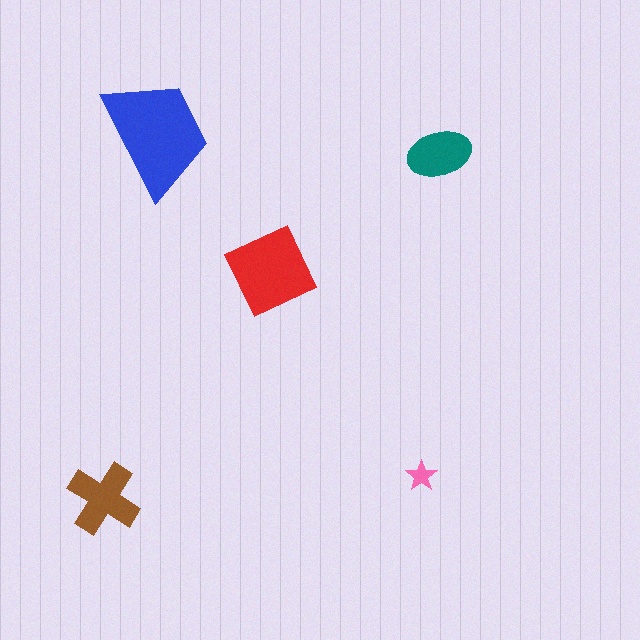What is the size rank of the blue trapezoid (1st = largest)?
1st.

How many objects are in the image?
There are 5 objects in the image.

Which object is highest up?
The blue trapezoid is topmost.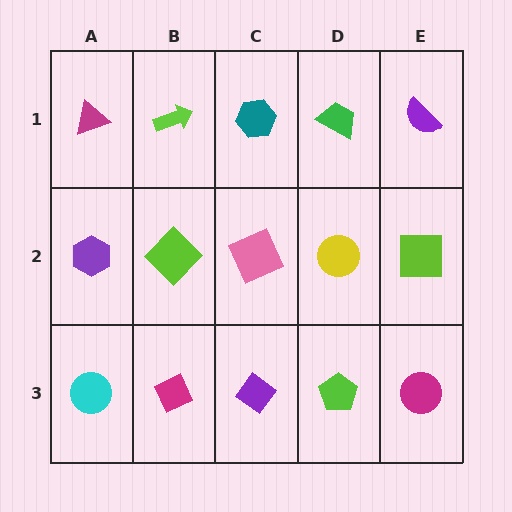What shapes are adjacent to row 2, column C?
A teal hexagon (row 1, column C), a purple diamond (row 3, column C), a lime diamond (row 2, column B), a yellow circle (row 2, column D).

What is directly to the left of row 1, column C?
A lime arrow.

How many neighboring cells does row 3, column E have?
2.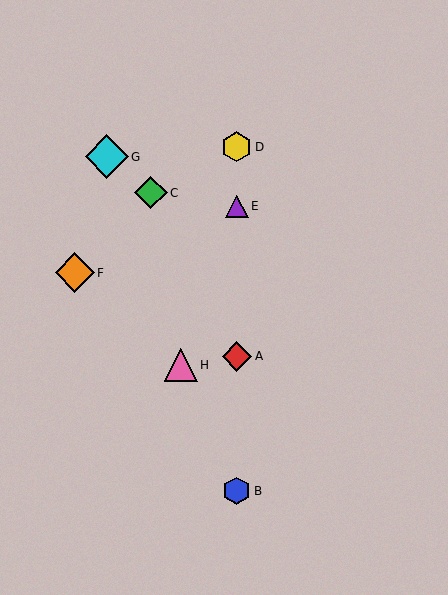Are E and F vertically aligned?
No, E is at x≈237 and F is at x≈75.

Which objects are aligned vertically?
Objects A, B, D, E are aligned vertically.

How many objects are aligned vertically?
4 objects (A, B, D, E) are aligned vertically.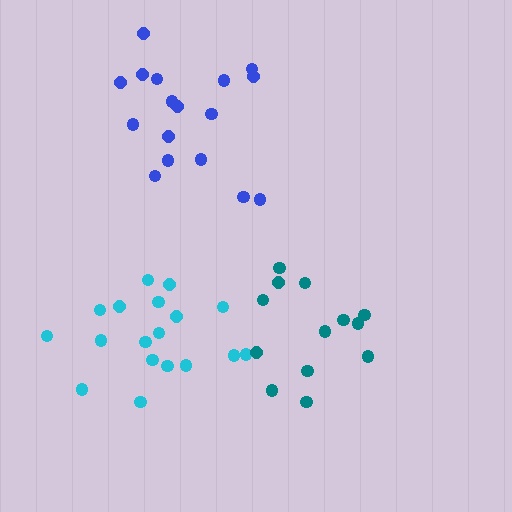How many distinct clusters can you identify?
There are 3 distinct clusters.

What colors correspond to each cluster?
The clusters are colored: cyan, teal, blue.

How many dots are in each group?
Group 1: 18 dots, Group 2: 13 dots, Group 3: 17 dots (48 total).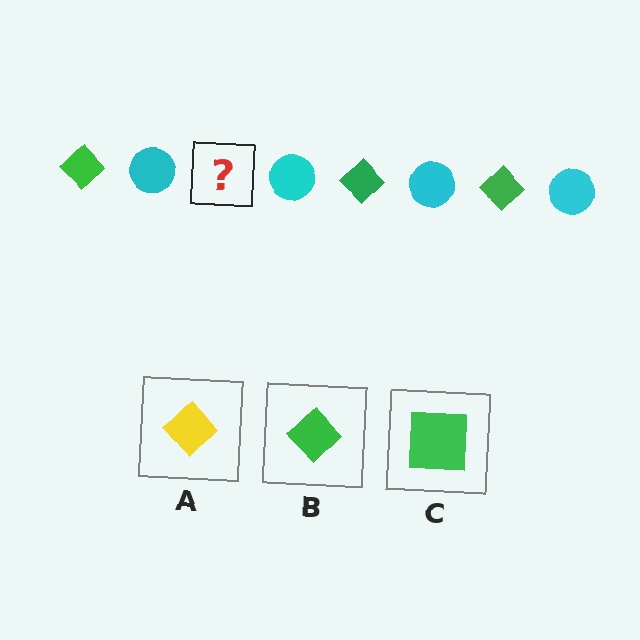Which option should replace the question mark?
Option B.